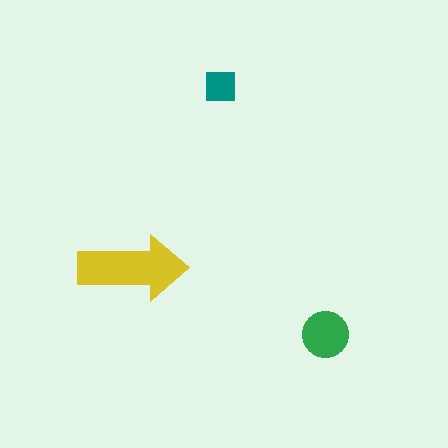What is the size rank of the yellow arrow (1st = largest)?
1st.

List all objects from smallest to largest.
The teal square, the green circle, the yellow arrow.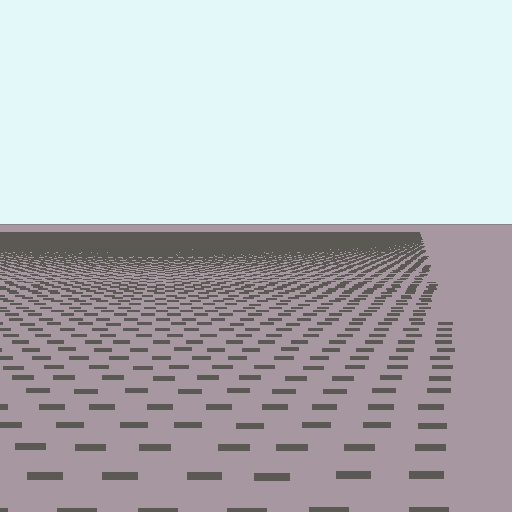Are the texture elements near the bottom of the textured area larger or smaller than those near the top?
Larger. Near the bottom, elements are closer to the viewer and appear at a bigger on-screen size.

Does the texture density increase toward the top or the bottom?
Density increases toward the top.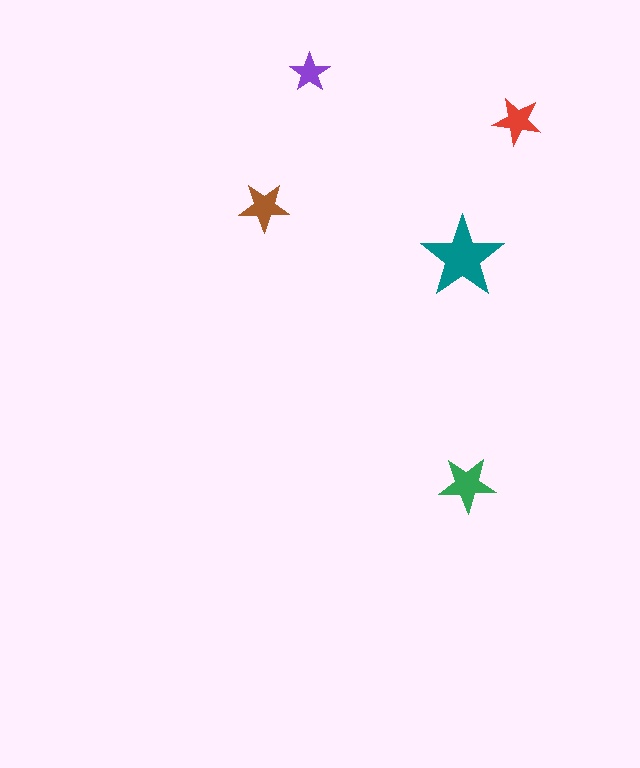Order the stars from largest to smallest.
the teal one, the green one, the brown one, the red one, the purple one.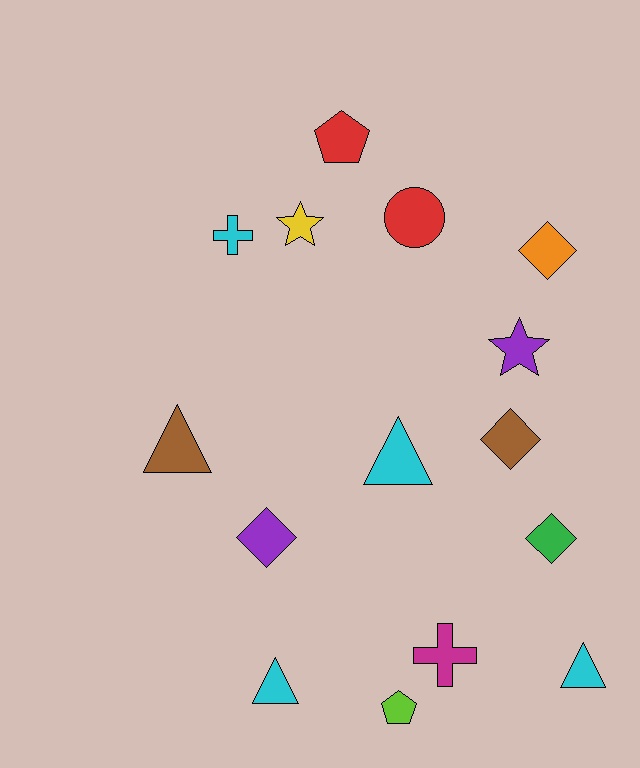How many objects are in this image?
There are 15 objects.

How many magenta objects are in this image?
There is 1 magenta object.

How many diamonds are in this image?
There are 4 diamonds.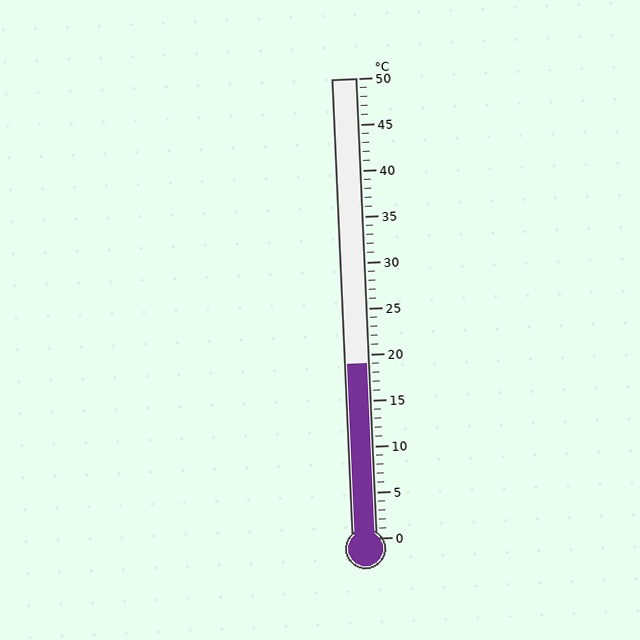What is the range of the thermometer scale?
The thermometer scale ranges from 0°C to 50°C.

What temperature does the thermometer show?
The thermometer shows approximately 19°C.